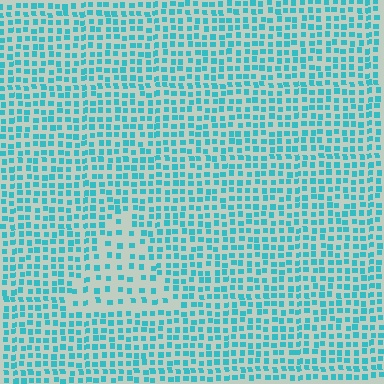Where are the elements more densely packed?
The elements are more densely packed outside the triangle boundary.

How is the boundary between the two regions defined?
The boundary is defined by a change in element density (approximately 1.9x ratio). All elements are the same color, size, and shape.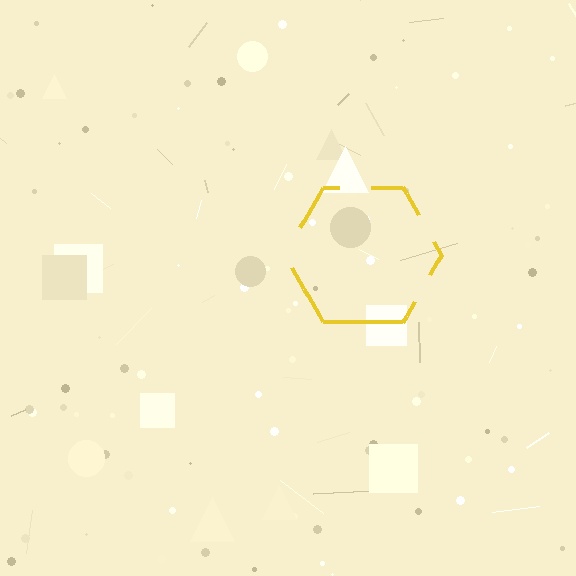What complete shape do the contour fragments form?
The contour fragments form a hexagon.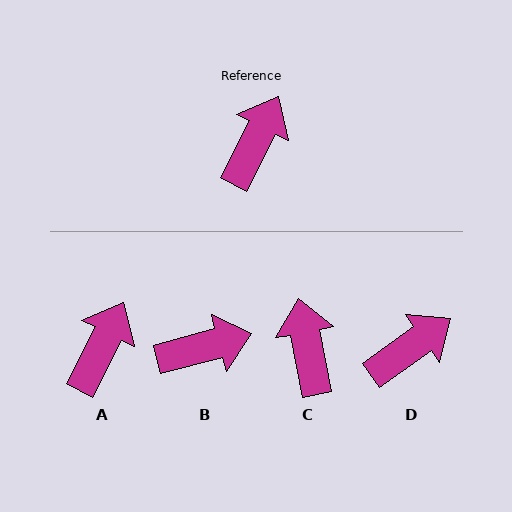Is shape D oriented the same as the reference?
No, it is off by about 27 degrees.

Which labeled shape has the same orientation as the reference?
A.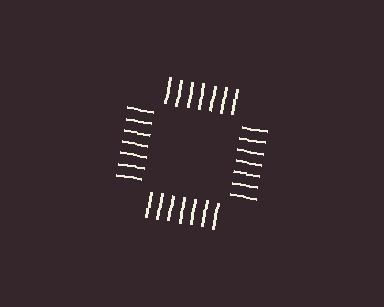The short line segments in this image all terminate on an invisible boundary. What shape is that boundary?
An illusory square — the line segments terminate on its edges but no continuous stroke is drawn.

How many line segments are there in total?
28 — 7 along each of the 4 edges.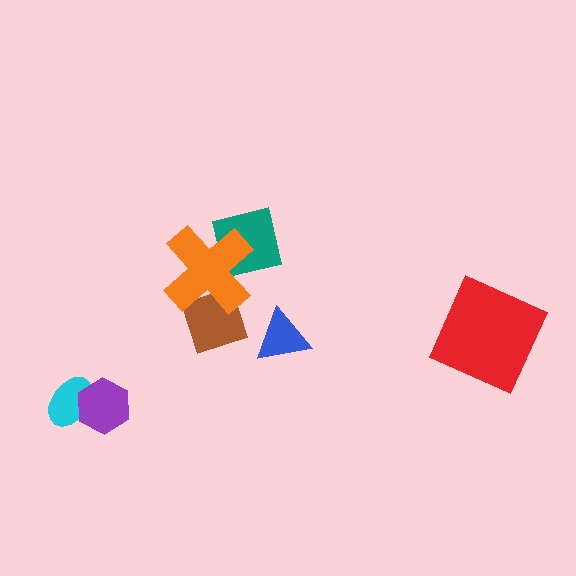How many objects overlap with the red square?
0 objects overlap with the red square.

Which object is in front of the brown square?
The orange cross is in front of the brown square.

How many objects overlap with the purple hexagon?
1 object overlaps with the purple hexagon.